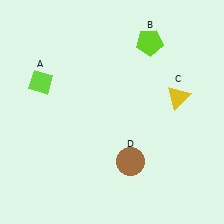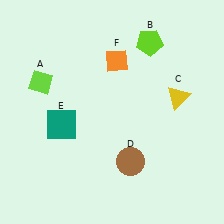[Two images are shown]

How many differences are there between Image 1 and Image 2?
There are 2 differences between the two images.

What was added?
A teal square (E), an orange diamond (F) were added in Image 2.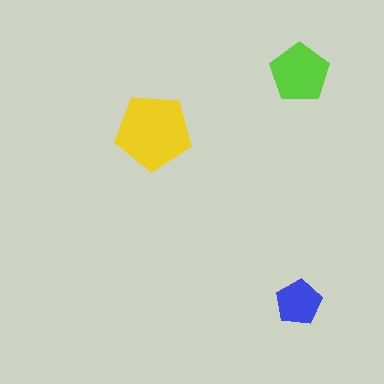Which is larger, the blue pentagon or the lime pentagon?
The lime one.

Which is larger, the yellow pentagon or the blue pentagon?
The yellow one.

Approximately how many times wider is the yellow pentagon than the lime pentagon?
About 1.5 times wider.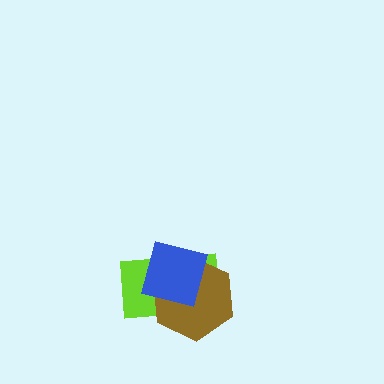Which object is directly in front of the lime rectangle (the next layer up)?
The brown hexagon is directly in front of the lime rectangle.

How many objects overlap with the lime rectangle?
2 objects overlap with the lime rectangle.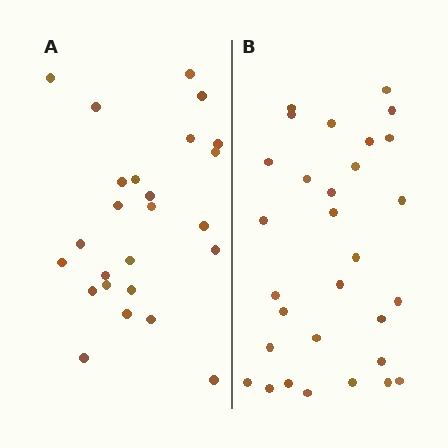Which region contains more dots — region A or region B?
Region B (the right region) has more dots.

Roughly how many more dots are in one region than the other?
Region B has about 5 more dots than region A.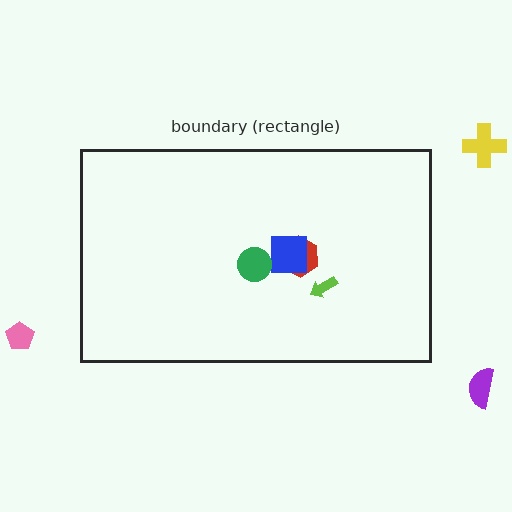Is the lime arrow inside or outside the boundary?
Inside.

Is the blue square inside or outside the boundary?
Inside.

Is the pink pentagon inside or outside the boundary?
Outside.